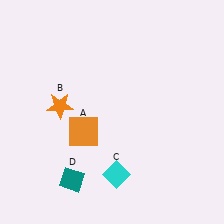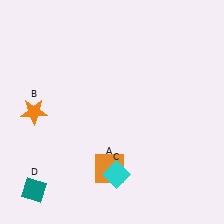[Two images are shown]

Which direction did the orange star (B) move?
The orange star (B) moved left.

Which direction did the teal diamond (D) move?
The teal diamond (D) moved left.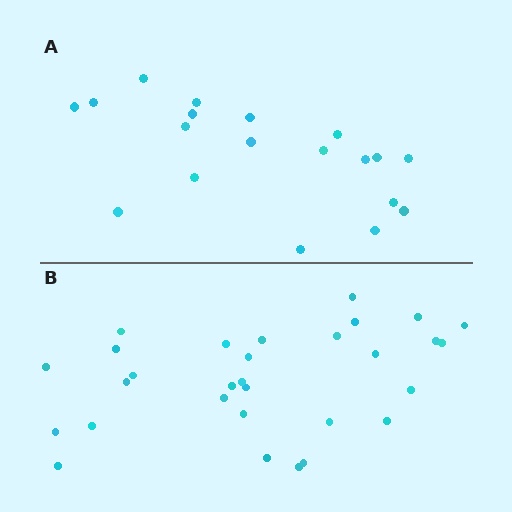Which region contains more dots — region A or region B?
Region B (the bottom region) has more dots.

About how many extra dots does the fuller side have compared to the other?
Region B has roughly 12 or so more dots than region A.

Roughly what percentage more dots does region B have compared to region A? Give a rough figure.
About 60% more.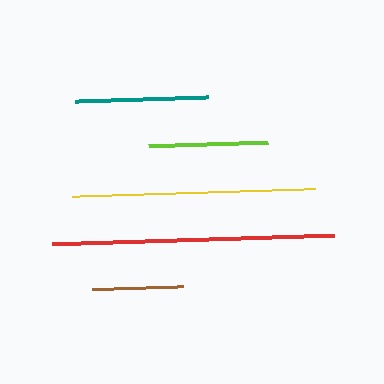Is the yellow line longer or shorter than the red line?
The red line is longer than the yellow line.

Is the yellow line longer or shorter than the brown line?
The yellow line is longer than the brown line.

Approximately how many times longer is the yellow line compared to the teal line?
The yellow line is approximately 1.8 times the length of the teal line.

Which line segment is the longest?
The red line is the longest at approximately 284 pixels.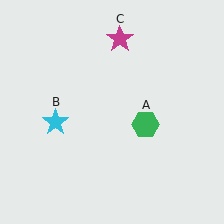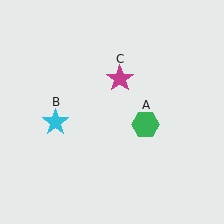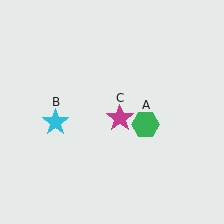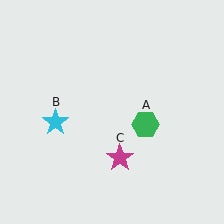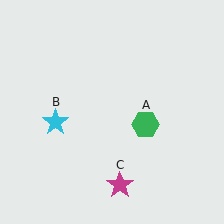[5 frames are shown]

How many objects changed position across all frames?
1 object changed position: magenta star (object C).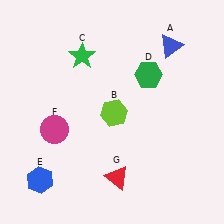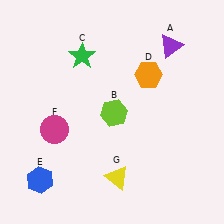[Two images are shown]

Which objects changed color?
A changed from blue to purple. D changed from green to orange. G changed from red to yellow.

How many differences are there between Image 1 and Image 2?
There are 3 differences between the two images.